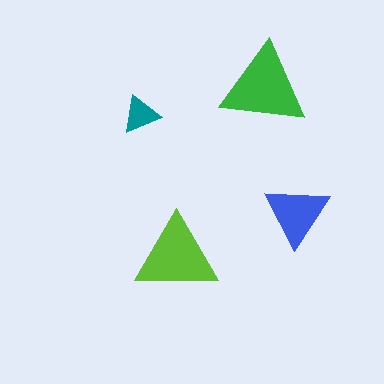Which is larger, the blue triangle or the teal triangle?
The blue one.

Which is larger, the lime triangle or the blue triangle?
The lime one.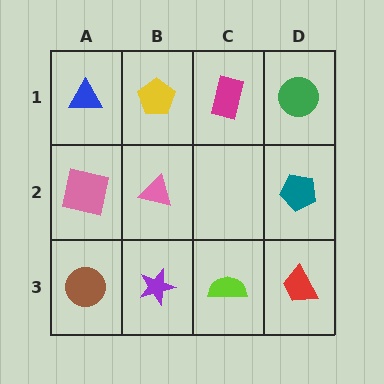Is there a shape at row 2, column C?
No, that cell is empty.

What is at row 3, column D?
A red trapezoid.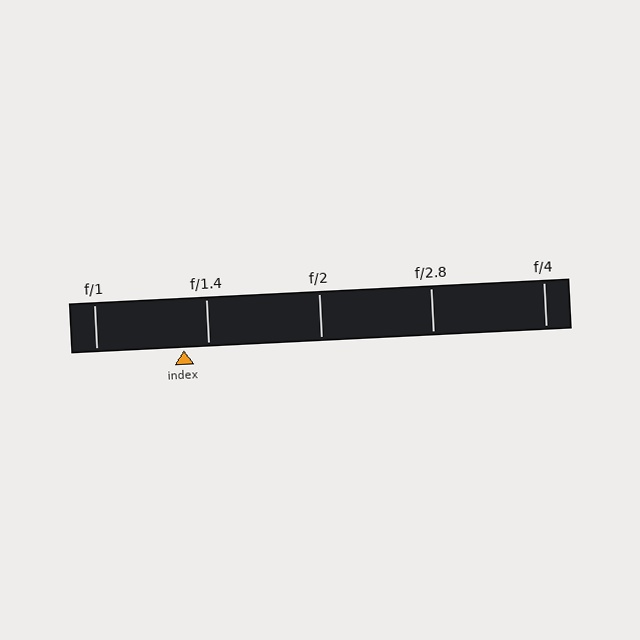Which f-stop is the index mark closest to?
The index mark is closest to f/1.4.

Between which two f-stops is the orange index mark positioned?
The index mark is between f/1 and f/1.4.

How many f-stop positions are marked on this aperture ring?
There are 5 f-stop positions marked.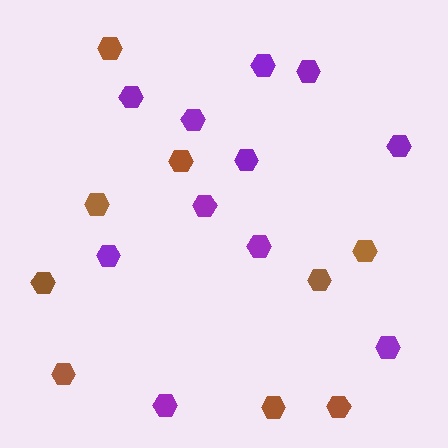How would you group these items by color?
There are 2 groups: one group of brown hexagons (9) and one group of purple hexagons (11).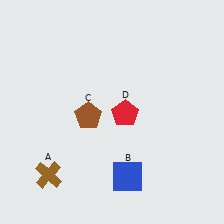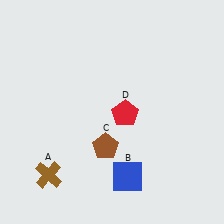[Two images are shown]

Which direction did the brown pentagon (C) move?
The brown pentagon (C) moved down.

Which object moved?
The brown pentagon (C) moved down.